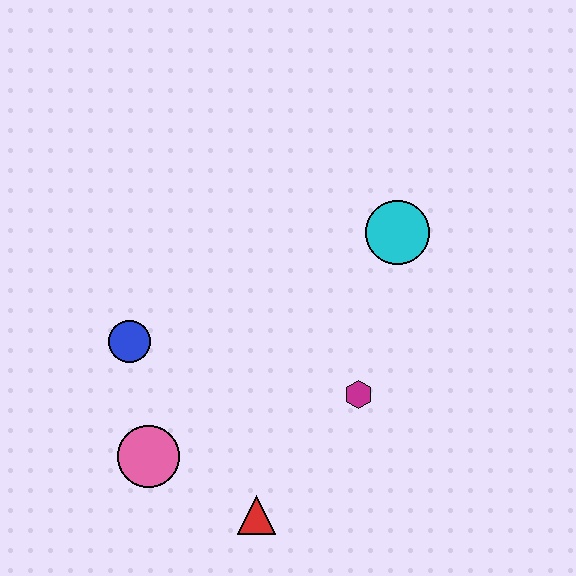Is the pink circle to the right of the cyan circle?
No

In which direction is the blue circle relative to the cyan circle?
The blue circle is to the left of the cyan circle.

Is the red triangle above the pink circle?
No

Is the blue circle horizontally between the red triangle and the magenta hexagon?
No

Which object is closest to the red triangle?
The pink circle is closest to the red triangle.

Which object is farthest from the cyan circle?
The pink circle is farthest from the cyan circle.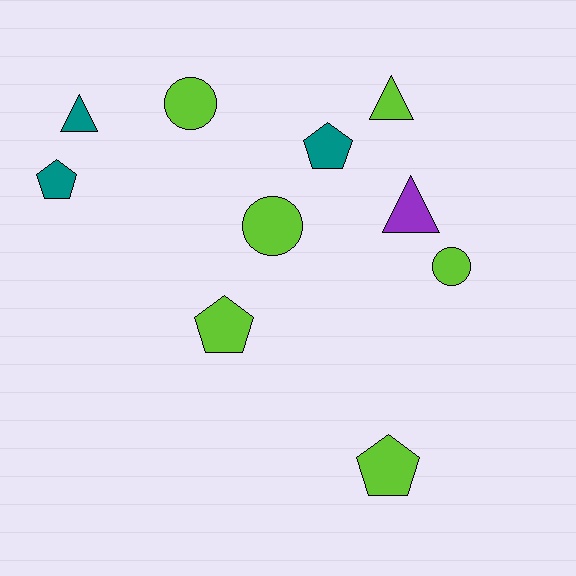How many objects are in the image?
There are 10 objects.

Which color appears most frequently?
Lime, with 6 objects.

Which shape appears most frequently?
Pentagon, with 4 objects.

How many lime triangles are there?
There is 1 lime triangle.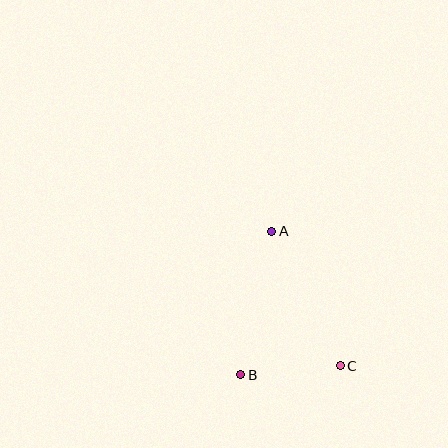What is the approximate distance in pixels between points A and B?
The distance between A and B is approximately 147 pixels.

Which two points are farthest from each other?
Points A and C are farthest from each other.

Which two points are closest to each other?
Points B and C are closest to each other.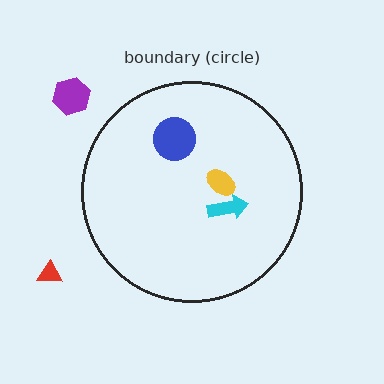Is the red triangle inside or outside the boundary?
Outside.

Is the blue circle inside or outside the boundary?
Inside.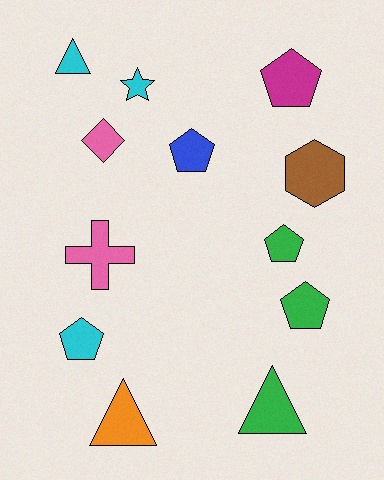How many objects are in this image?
There are 12 objects.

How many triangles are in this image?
There are 3 triangles.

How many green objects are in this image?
There are 3 green objects.